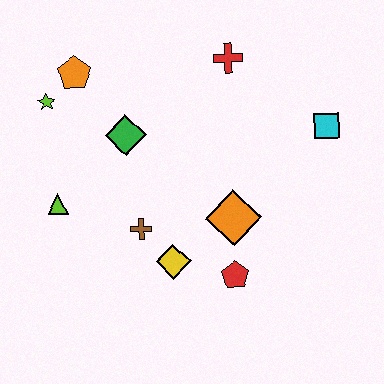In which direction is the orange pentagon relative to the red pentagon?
The orange pentagon is above the red pentagon.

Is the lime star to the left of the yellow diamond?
Yes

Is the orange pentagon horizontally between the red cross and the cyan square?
No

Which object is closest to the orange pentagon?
The lime star is closest to the orange pentagon.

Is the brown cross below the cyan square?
Yes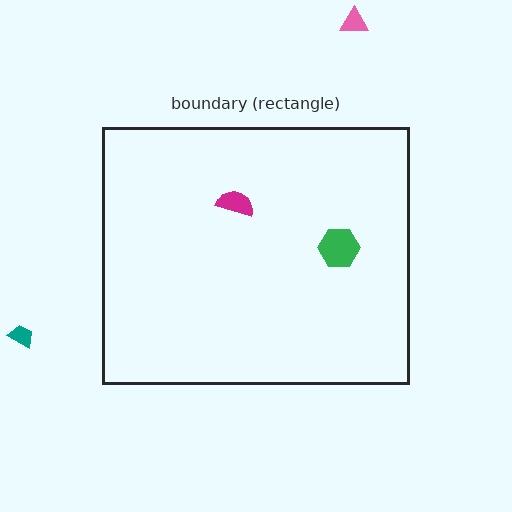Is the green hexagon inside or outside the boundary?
Inside.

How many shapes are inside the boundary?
2 inside, 2 outside.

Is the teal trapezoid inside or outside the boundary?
Outside.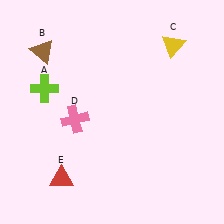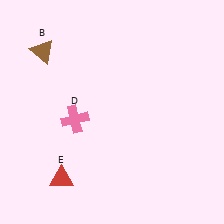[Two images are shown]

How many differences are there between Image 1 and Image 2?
There are 2 differences between the two images.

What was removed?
The lime cross (A), the yellow triangle (C) were removed in Image 2.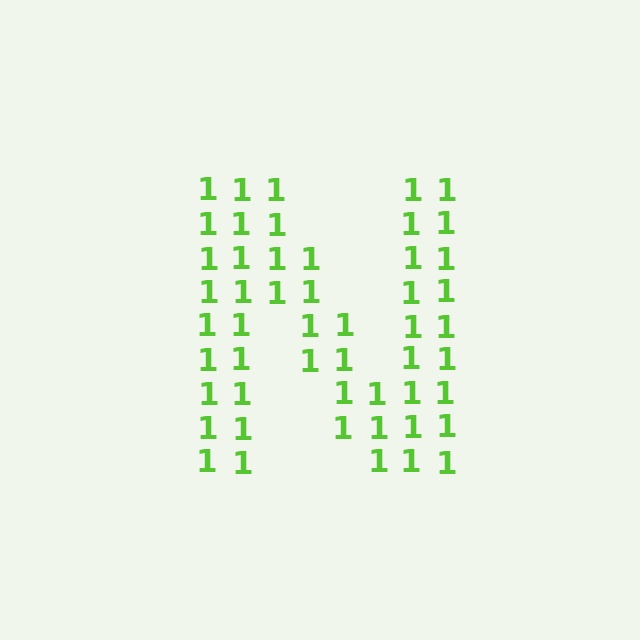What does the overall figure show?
The overall figure shows the letter N.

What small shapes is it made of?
It is made of small digit 1's.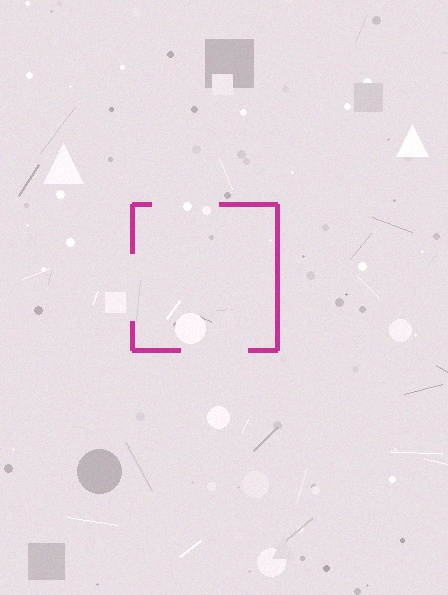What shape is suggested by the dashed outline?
The dashed outline suggests a square.